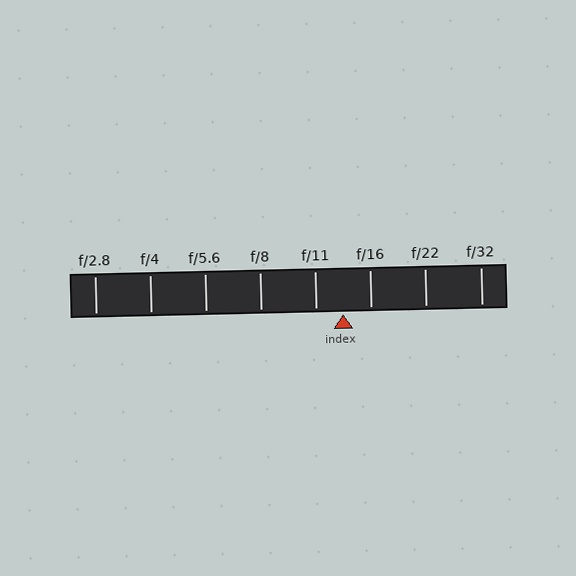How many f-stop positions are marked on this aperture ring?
There are 8 f-stop positions marked.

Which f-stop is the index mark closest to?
The index mark is closest to f/11.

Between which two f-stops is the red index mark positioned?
The index mark is between f/11 and f/16.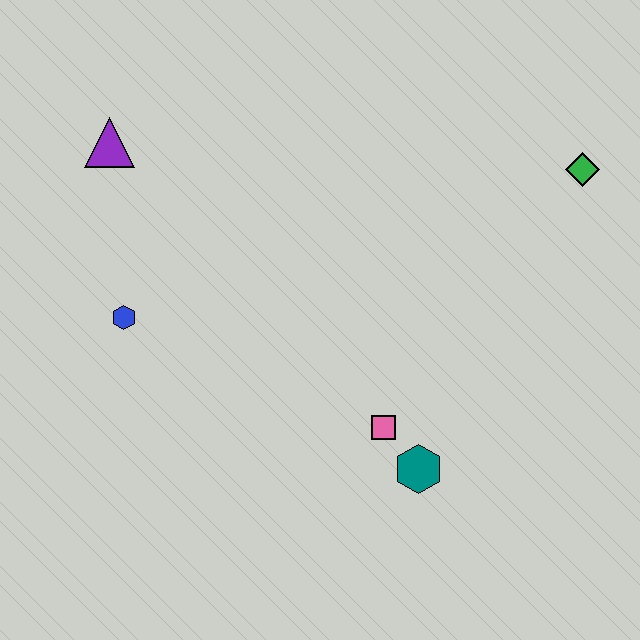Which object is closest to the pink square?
The teal hexagon is closest to the pink square.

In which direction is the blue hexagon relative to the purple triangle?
The blue hexagon is below the purple triangle.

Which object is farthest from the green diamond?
The blue hexagon is farthest from the green diamond.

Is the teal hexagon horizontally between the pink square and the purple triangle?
No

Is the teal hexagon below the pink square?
Yes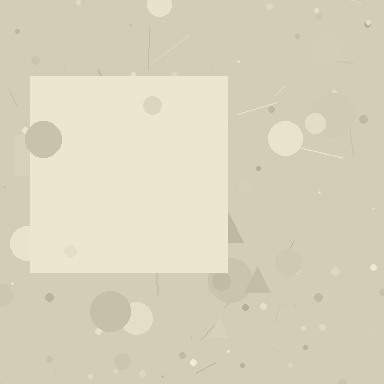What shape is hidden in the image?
A square is hidden in the image.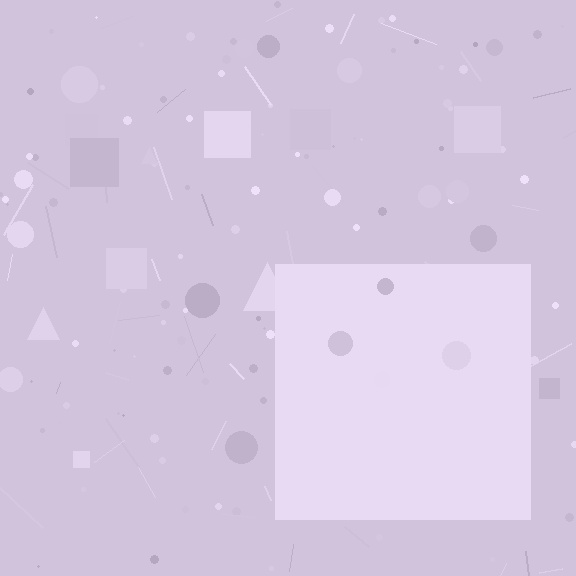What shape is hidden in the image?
A square is hidden in the image.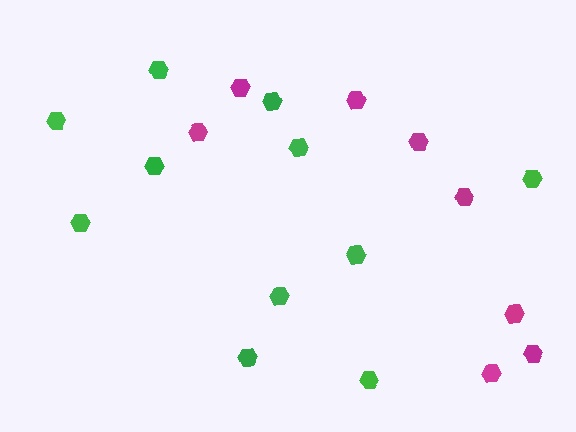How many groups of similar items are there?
There are 2 groups: one group of magenta hexagons (8) and one group of green hexagons (11).